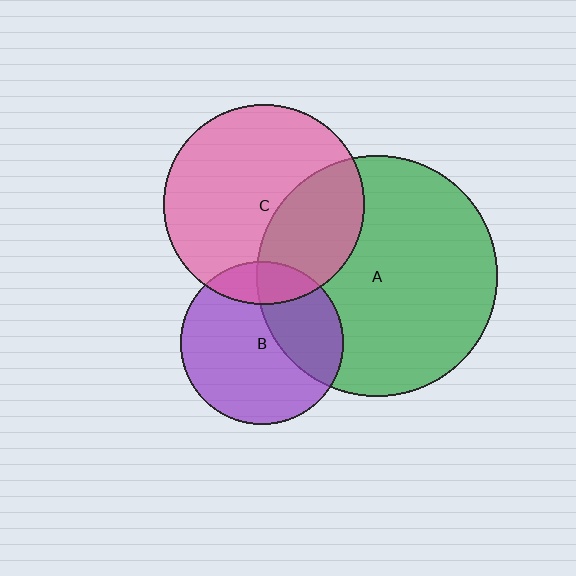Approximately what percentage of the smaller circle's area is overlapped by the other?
Approximately 35%.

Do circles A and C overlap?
Yes.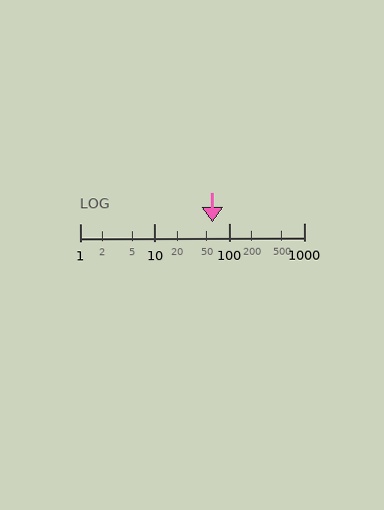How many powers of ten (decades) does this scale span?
The scale spans 3 decades, from 1 to 1000.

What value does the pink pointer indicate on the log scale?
The pointer indicates approximately 59.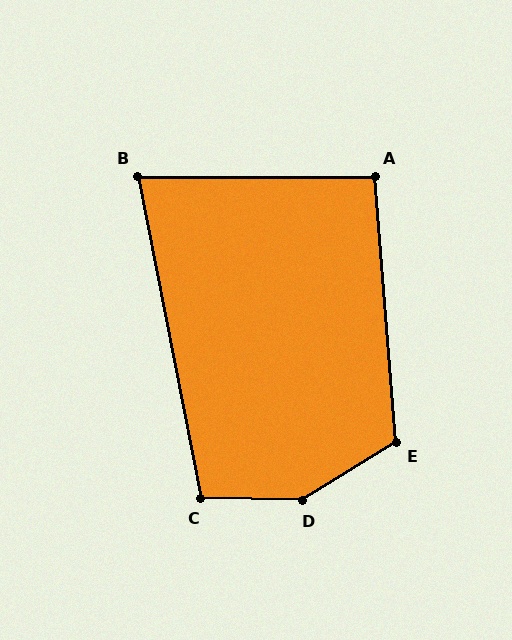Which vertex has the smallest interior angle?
B, at approximately 79 degrees.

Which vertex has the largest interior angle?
D, at approximately 147 degrees.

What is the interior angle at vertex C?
Approximately 102 degrees (obtuse).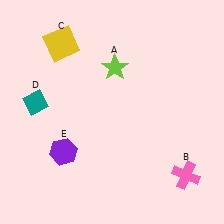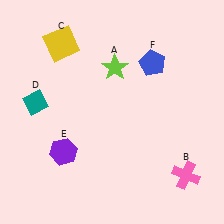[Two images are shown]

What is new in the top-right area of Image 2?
A blue pentagon (F) was added in the top-right area of Image 2.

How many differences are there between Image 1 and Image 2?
There is 1 difference between the two images.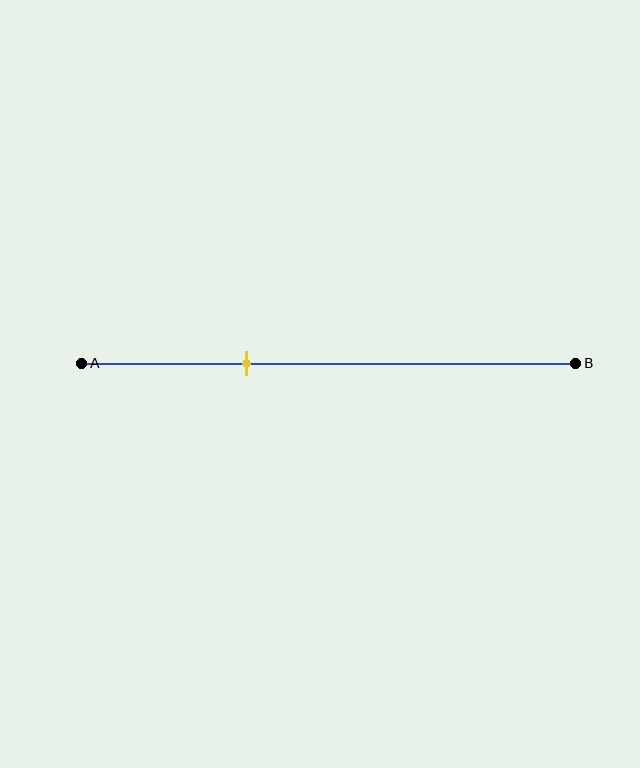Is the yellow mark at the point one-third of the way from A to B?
Yes, the mark is approximately at the one-third point.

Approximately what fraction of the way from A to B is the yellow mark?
The yellow mark is approximately 35% of the way from A to B.